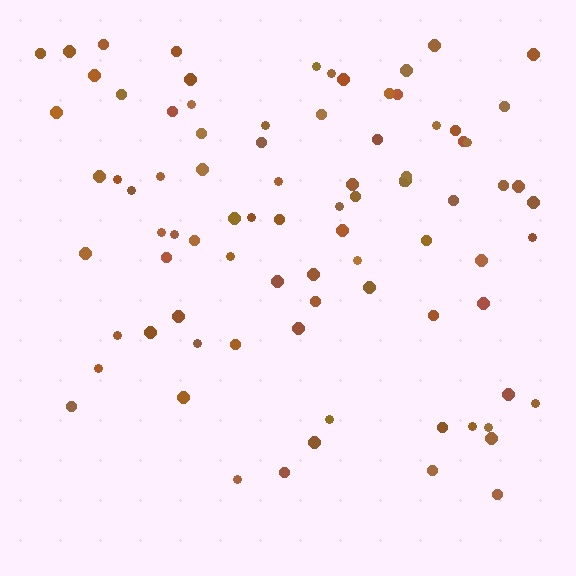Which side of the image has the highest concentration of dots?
The top.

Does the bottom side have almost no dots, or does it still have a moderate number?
Still a moderate number, just noticeably fewer than the top.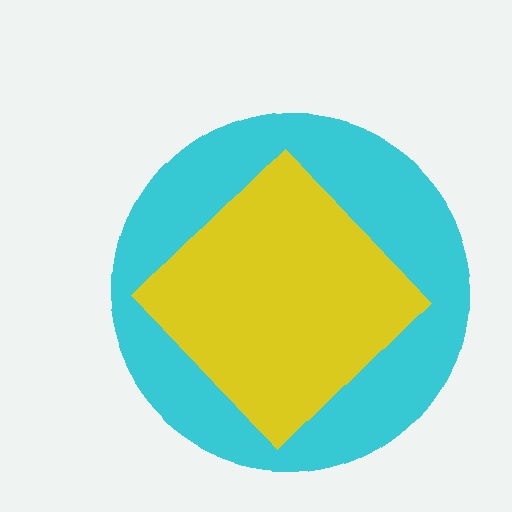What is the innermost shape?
The yellow diamond.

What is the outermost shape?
The cyan circle.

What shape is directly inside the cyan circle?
The yellow diamond.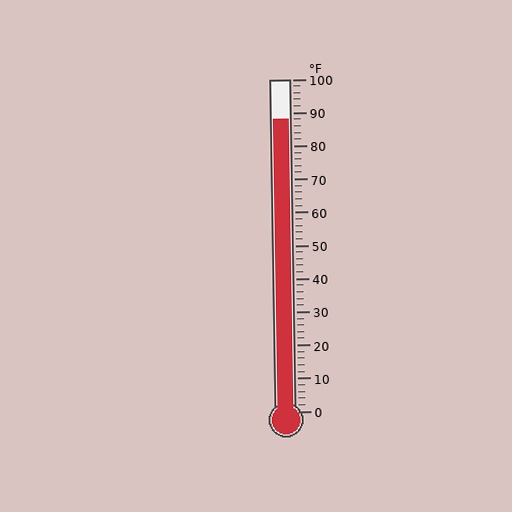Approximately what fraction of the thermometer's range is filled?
The thermometer is filled to approximately 90% of its range.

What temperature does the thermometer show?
The thermometer shows approximately 88°F.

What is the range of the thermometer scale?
The thermometer scale ranges from 0°F to 100°F.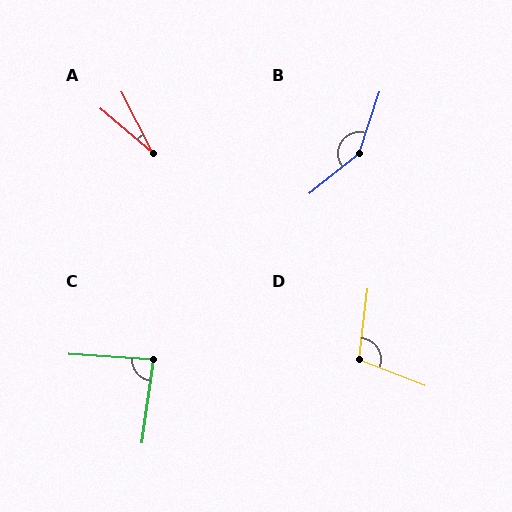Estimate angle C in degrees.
Approximately 86 degrees.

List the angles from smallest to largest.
A (22°), C (86°), D (105°), B (147°).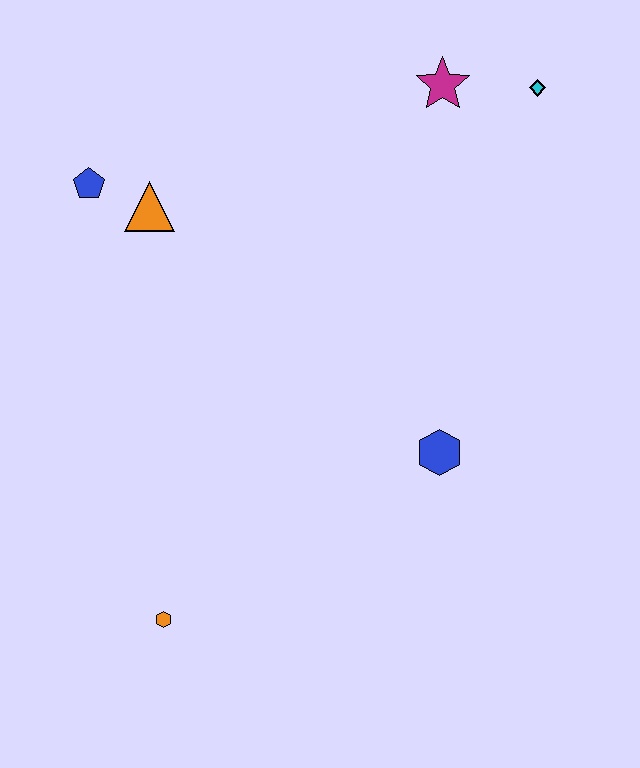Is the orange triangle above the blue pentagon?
No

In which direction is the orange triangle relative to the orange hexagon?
The orange triangle is above the orange hexagon.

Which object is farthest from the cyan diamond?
The orange hexagon is farthest from the cyan diamond.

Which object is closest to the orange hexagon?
The blue hexagon is closest to the orange hexagon.